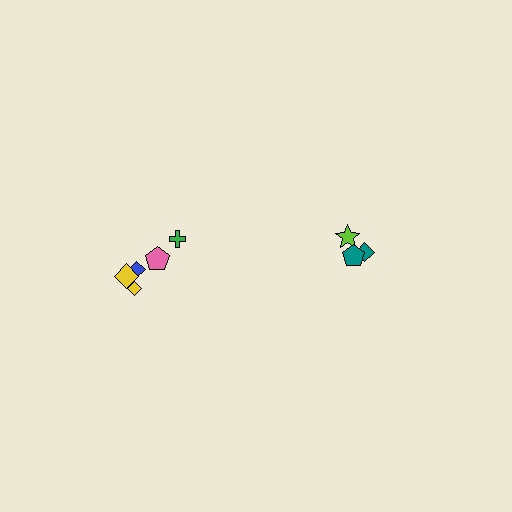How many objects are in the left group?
There are 5 objects.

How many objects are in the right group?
There are 3 objects.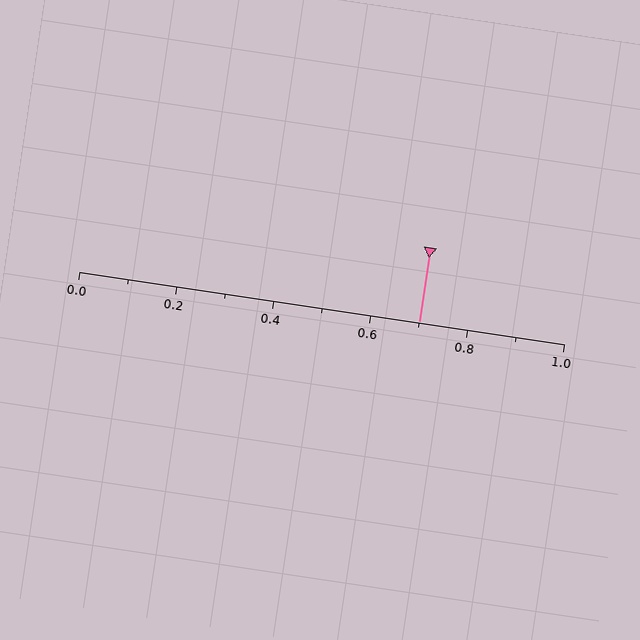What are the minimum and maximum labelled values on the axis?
The axis runs from 0.0 to 1.0.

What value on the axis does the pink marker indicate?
The marker indicates approximately 0.7.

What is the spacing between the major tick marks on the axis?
The major ticks are spaced 0.2 apart.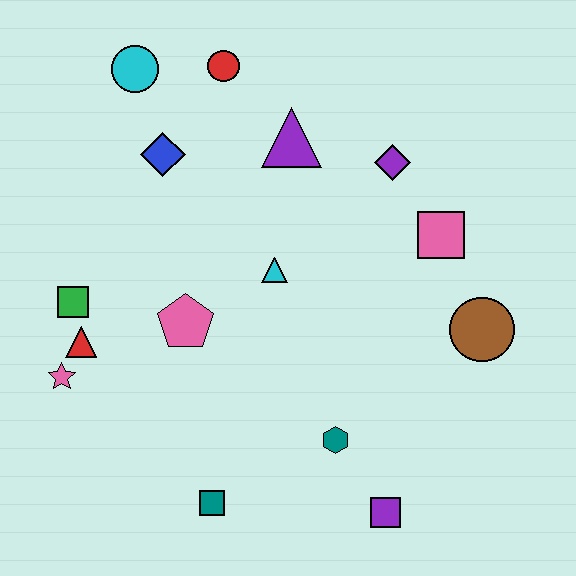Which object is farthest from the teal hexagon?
The cyan circle is farthest from the teal hexagon.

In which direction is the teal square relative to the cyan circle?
The teal square is below the cyan circle.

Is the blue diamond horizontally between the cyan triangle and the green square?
Yes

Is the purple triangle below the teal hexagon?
No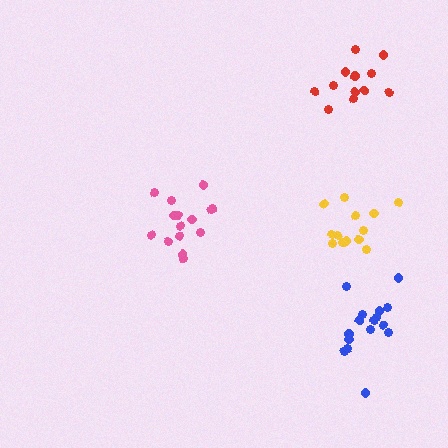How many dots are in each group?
Group 1: 14 dots, Group 2: 15 dots, Group 3: 12 dots, Group 4: 16 dots (57 total).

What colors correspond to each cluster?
The clusters are colored: yellow, pink, red, blue.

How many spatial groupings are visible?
There are 4 spatial groupings.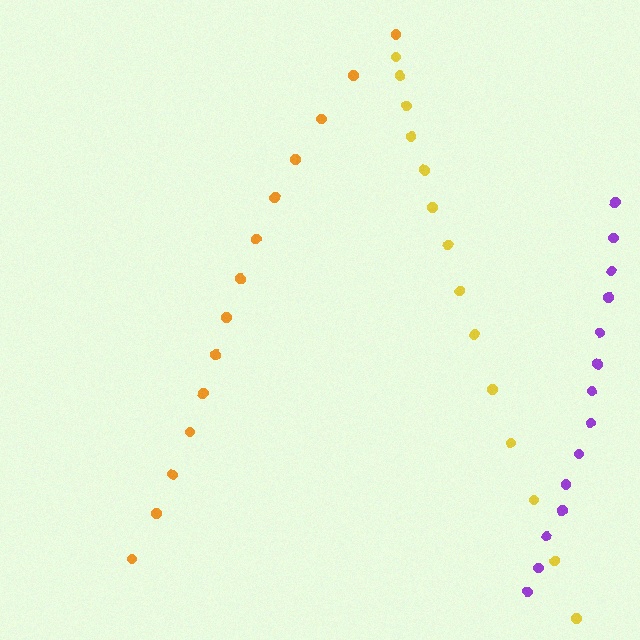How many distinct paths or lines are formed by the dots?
There are 3 distinct paths.